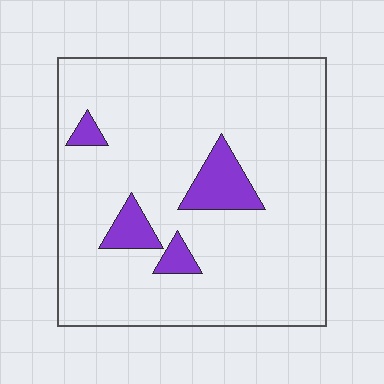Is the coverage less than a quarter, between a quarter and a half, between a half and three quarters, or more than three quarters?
Less than a quarter.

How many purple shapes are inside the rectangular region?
4.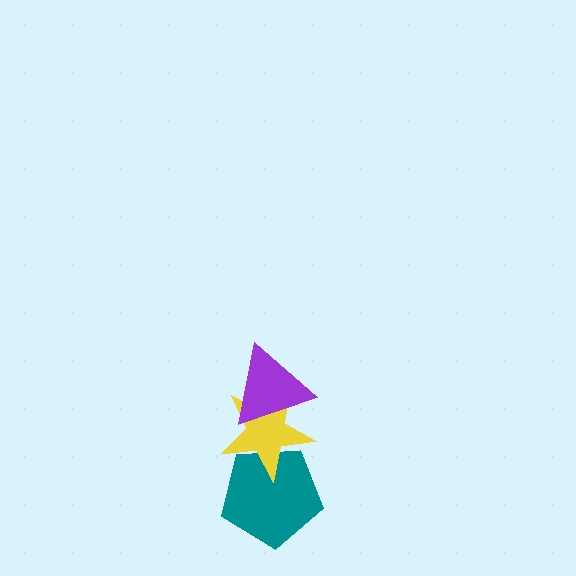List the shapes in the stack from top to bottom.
From top to bottom: the purple triangle, the yellow star, the teal pentagon.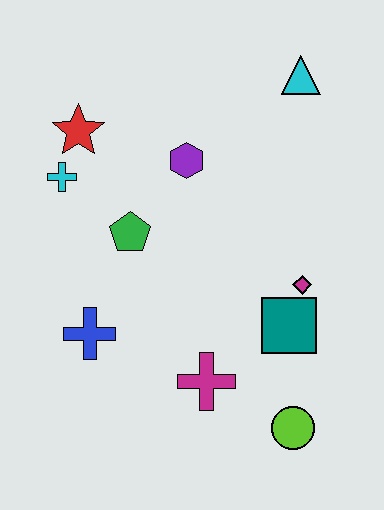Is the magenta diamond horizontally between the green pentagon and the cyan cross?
No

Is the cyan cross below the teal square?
No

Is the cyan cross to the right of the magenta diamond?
No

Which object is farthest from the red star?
The lime circle is farthest from the red star.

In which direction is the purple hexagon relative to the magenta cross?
The purple hexagon is above the magenta cross.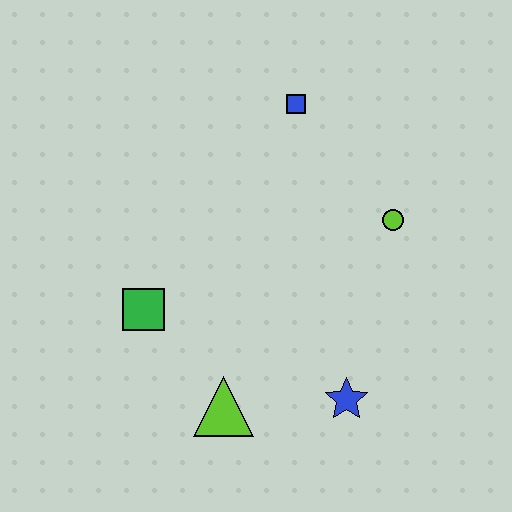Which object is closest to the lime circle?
The blue square is closest to the lime circle.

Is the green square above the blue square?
No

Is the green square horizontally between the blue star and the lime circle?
No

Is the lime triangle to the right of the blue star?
No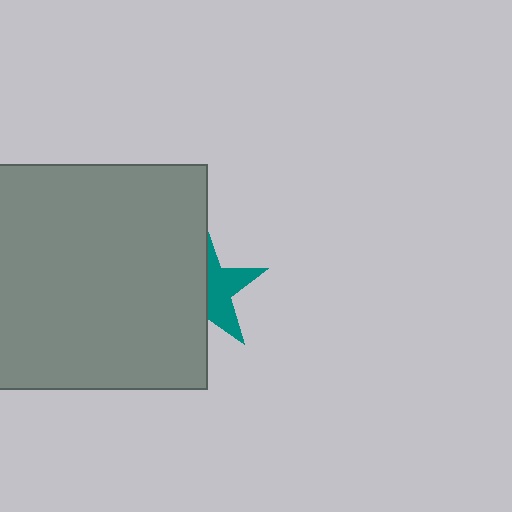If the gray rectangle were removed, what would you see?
You would see the complete teal star.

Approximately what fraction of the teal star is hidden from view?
Roughly 55% of the teal star is hidden behind the gray rectangle.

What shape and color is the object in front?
The object in front is a gray rectangle.